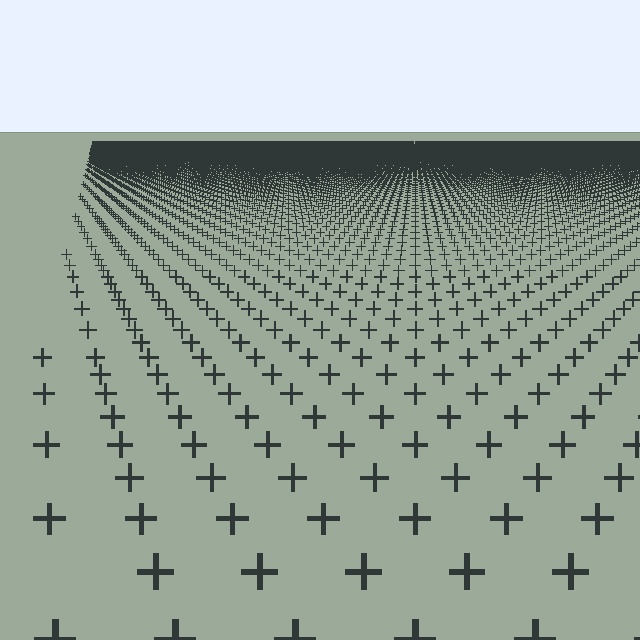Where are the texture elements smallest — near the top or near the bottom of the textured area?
Near the top.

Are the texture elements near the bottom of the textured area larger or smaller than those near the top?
Larger. Near the bottom, elements are closer to the viewer and appear at a bigger on-screen size.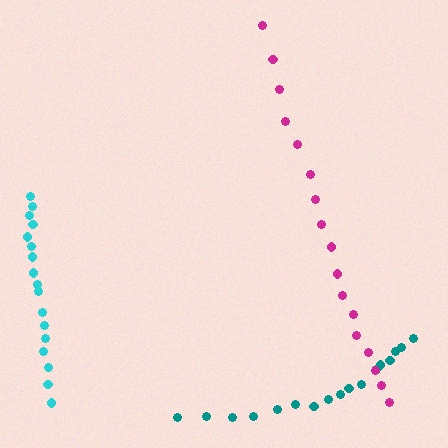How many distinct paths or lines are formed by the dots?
There are 3 distinct paths.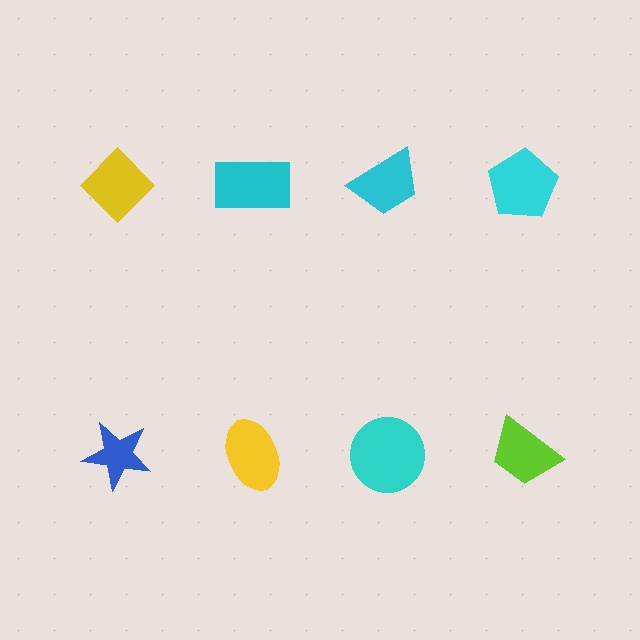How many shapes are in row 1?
4 shapes.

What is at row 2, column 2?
A yellow ellipse.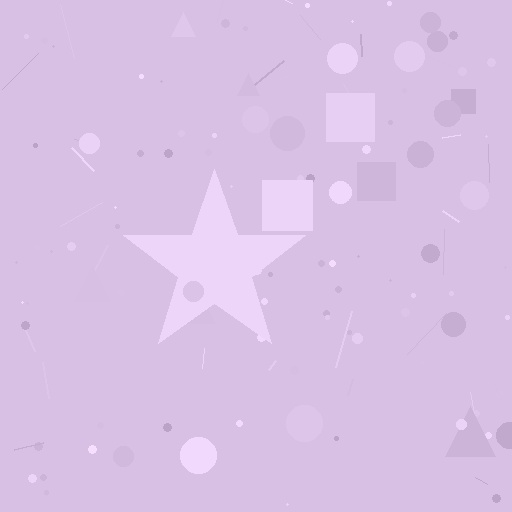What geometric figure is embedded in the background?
A star is embedded in the background.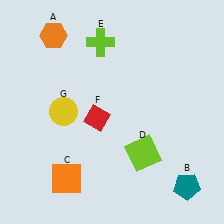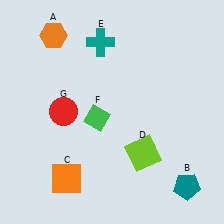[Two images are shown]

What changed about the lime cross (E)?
In Image 1, E is lime. In Image 2, it changed to teal.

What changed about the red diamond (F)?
In Image 1, F is red. In Image 2, it changed to green.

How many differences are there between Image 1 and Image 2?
There are 3 differences between the two images.